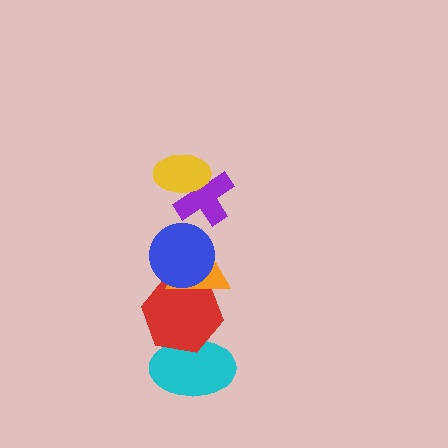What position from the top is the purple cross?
The purple cross is 2nd from the top.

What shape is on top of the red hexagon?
The orange triangle is on top of the red hexagon.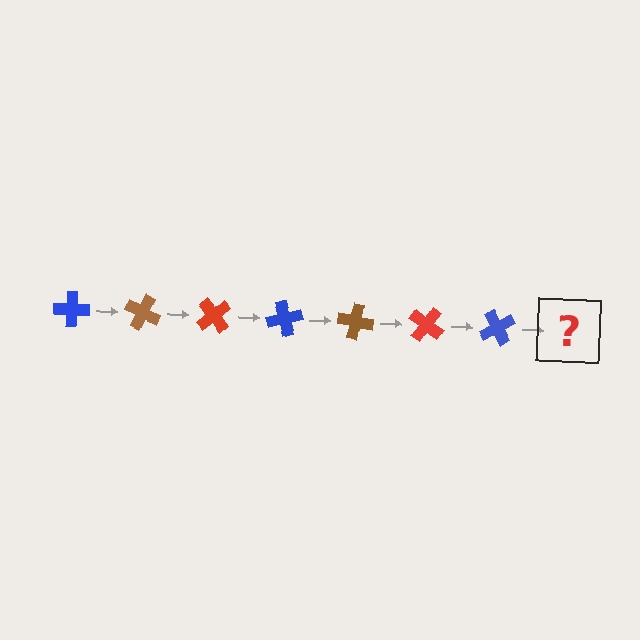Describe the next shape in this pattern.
It should be a brown cross, rotated 175 degrees from the start.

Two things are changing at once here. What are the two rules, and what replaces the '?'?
The two rules are that it rotates 25 degrees each step and the color cycles through blue, brown, and red. The '?' should be a brown cross, rotated 175 degrees from the start.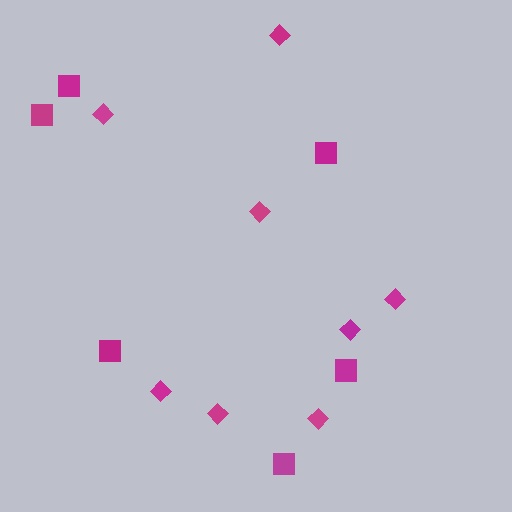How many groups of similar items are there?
There are 2 groups: one group of diamonds (8) and one group of squares (6).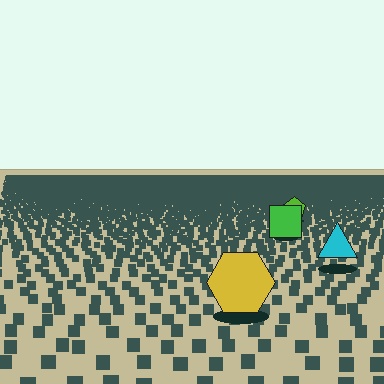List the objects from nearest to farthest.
From nearest to farthest: the yellow hexagon, the cyan triangle, the green square, the lime pentagon.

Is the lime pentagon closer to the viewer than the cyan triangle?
No. The cyan triangle is closer — you can tell from the texture gradient: the ground texture is coarser near it.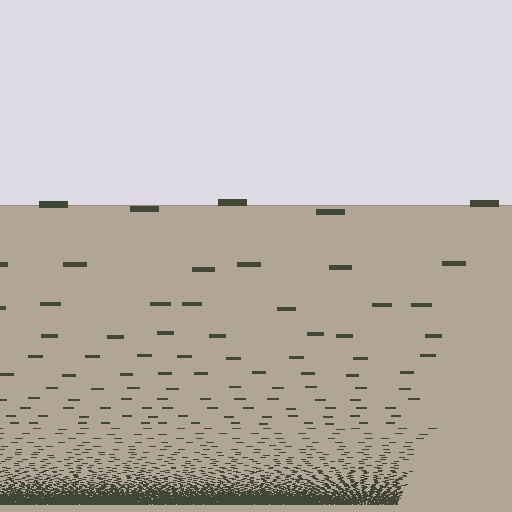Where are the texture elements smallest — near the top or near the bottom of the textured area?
Near the bottom.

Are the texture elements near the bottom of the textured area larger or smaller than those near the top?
Smaller. The gradient is inverted — elements near the bottom are smaller and denser.